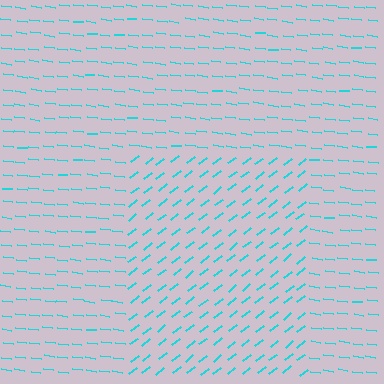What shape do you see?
I see a rectangle.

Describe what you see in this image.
The image is filled with small cyan line segments. A rectangle region in the image has lines oriented differently from the surrounding lines, creating a visible texture boundary.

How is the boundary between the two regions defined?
The boundary is defined purely by a change in line orientation (approximately 45 degrees difference). All lines are the same color and thickness.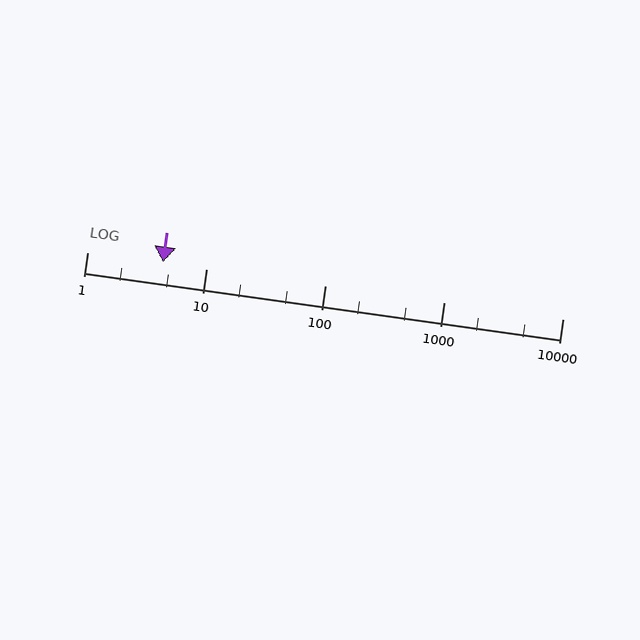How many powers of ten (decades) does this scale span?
The scale spans 4 decades, from 1 to 10000.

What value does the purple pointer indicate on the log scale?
The pointer indicates approximately 4.3.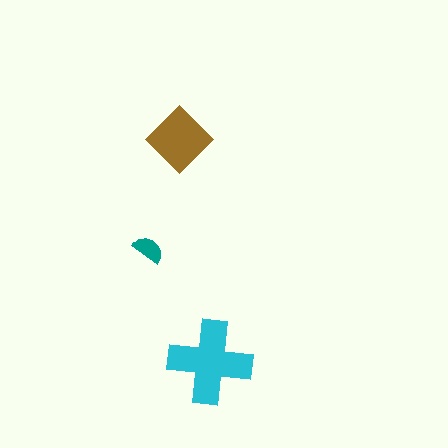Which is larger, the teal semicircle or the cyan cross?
The cyan cross.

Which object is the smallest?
The teal semicircle.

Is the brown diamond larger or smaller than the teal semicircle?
Larger.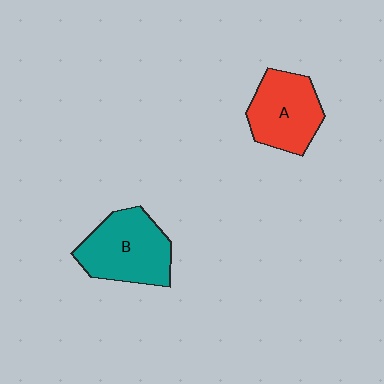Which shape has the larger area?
Shape B (teal).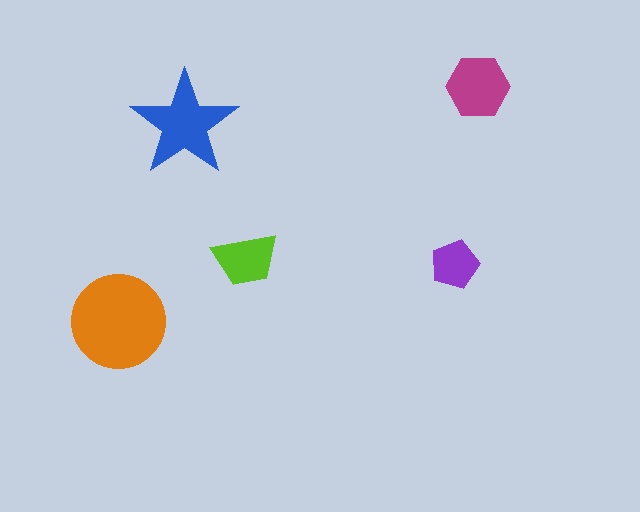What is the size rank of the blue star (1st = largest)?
2nd.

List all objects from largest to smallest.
The orange circle, the blue star, the magenta hexagon, the lime trapezoid, the purple pentagon.